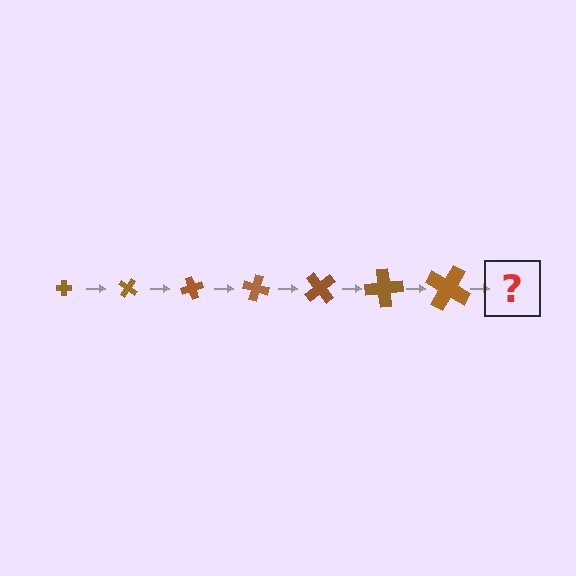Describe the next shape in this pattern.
It should be a cross, larger than the previous one and rotated 245 degrees from the start.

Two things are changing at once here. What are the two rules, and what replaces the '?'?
The two rules are that the cross grows larger each step and it rotates 35 degrees each step. The '?' should be a cross, larger than the previous one and rotated 245 degrees from the start.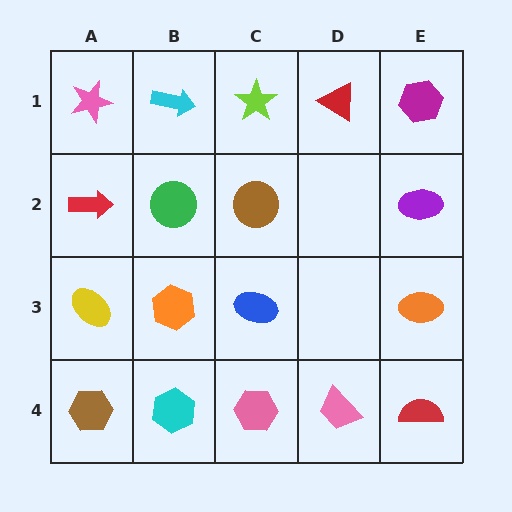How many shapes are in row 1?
5 shapes.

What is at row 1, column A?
A pink star.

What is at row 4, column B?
A cyan hexagon.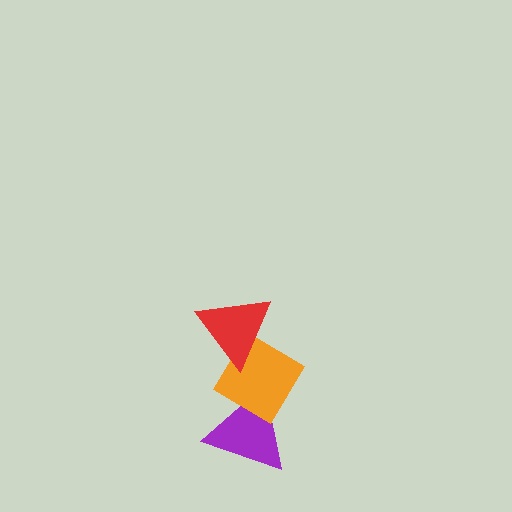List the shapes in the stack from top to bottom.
From top to bottom: the red triangle, the orange diamond, the purple triangle.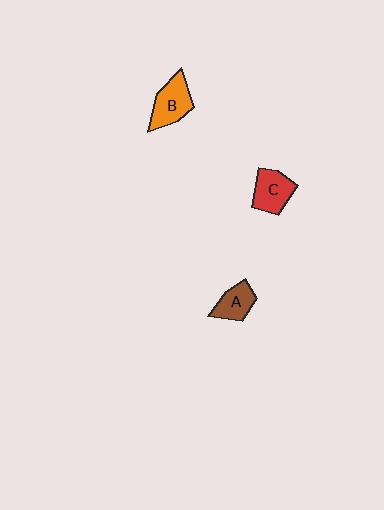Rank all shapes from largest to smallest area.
From largest to smallest: B (orange), C (red), A (brown).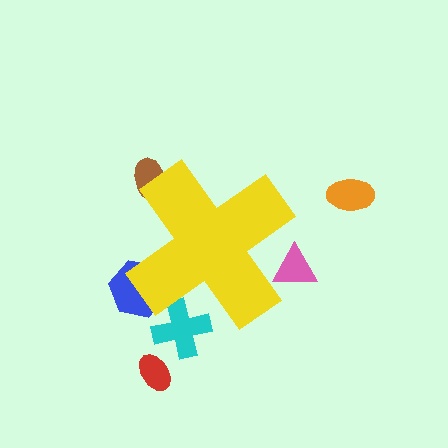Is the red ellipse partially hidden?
No, the red ellipse is fully visible.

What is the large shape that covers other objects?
A yellow cross.